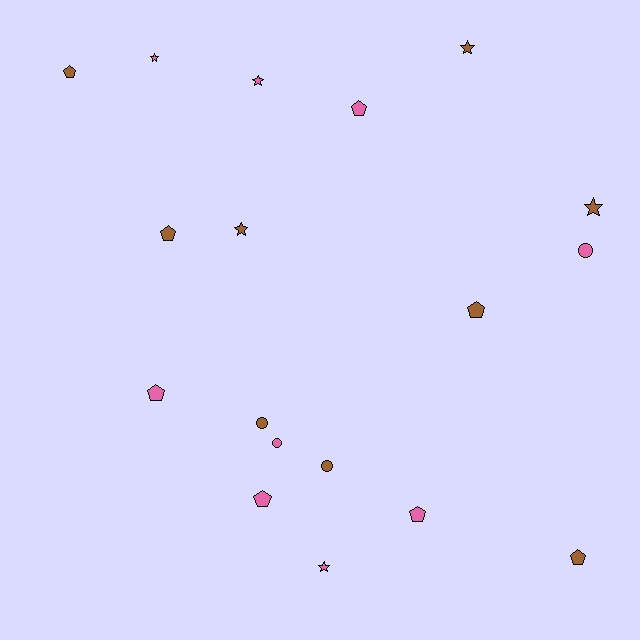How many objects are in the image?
There are 18 objects.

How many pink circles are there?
There are 2 pink circles.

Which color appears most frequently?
Brown, with 9 objects.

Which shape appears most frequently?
Pentagon, with 8 objects.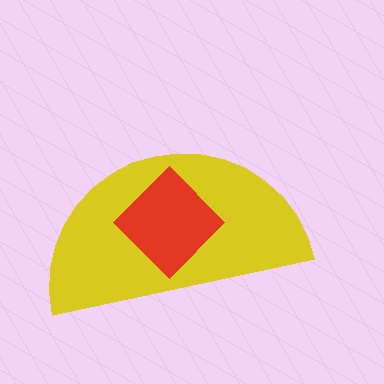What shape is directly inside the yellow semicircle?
The red diamond.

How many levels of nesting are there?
2.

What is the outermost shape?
The yellow semicircle.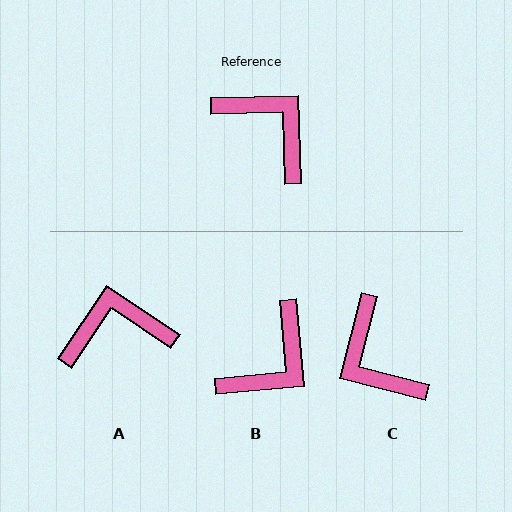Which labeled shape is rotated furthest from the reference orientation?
C, about 164 degrees away.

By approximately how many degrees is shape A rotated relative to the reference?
Approximately 54 degrees counter-clockwise.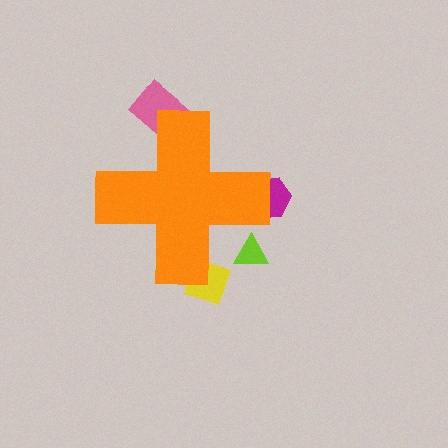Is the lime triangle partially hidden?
Yes, the lime triangle is partially hidden behind the orange cross.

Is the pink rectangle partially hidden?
Yes, the pink rectangle is partially hidden behind the orange cross.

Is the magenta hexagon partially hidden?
Yes, the magenta hexagon is partially hidden behind the orange cross.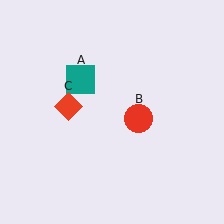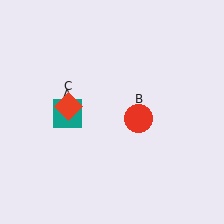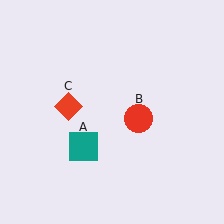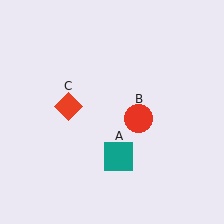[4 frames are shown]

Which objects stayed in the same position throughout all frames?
Red circle (object B) and red diamond (object C) remained stationary.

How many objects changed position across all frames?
1 object changed position: teal square (object A).